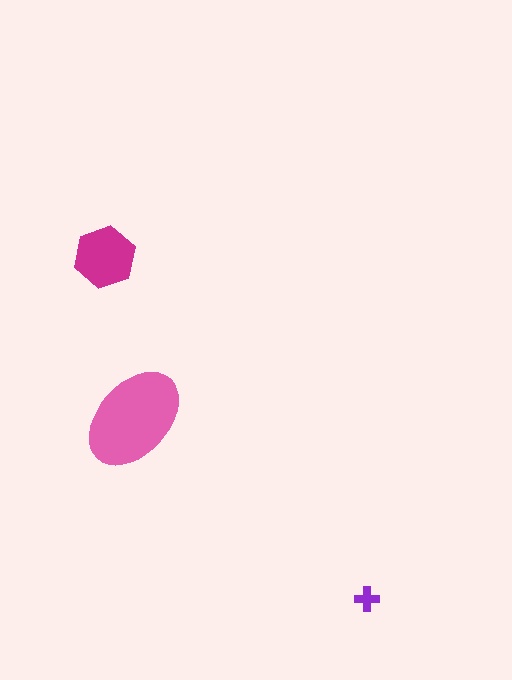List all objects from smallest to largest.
The purple cross, the magenta hexagon, the pink ellipse.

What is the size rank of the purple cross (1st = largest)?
3rd.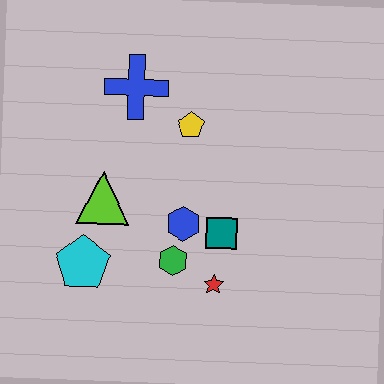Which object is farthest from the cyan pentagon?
The blue cross is farthest from the cyan pentagon.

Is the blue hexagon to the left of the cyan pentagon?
No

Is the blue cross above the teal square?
Yes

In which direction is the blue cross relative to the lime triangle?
The blue cross is above the lime triangle.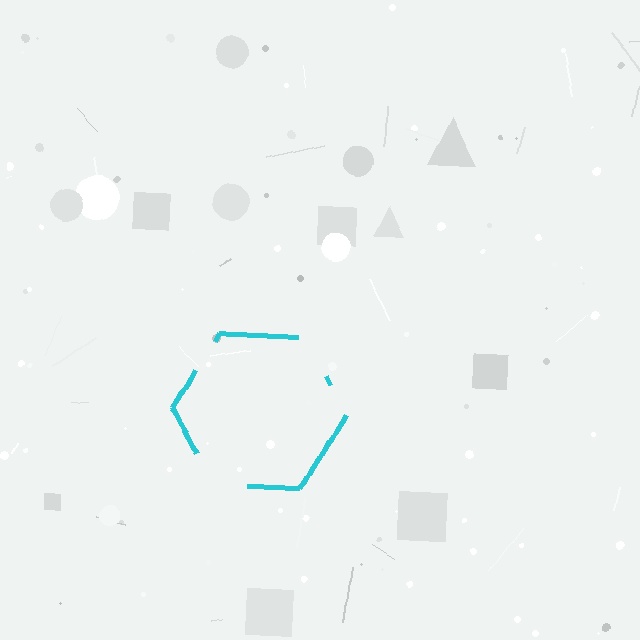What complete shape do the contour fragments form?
The contour fragments form a hexagon.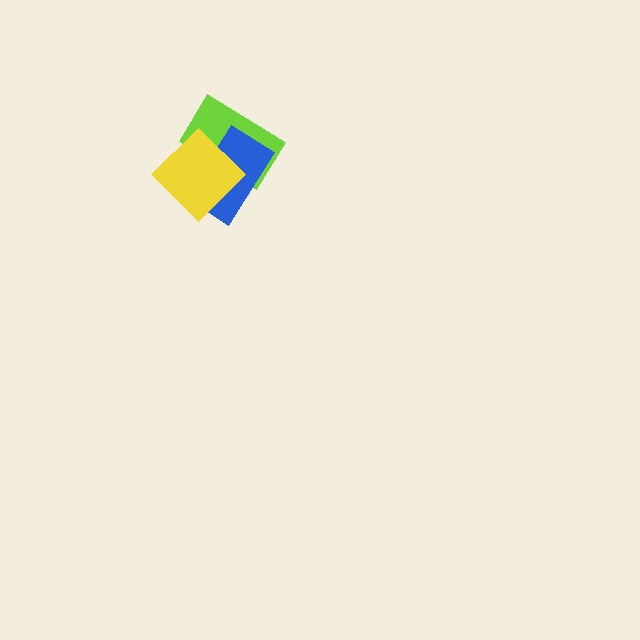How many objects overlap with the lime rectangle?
2 objects overlap with the lime rectangle.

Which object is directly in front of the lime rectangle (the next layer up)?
The blue rectangle is directly in front of the lime rectangle.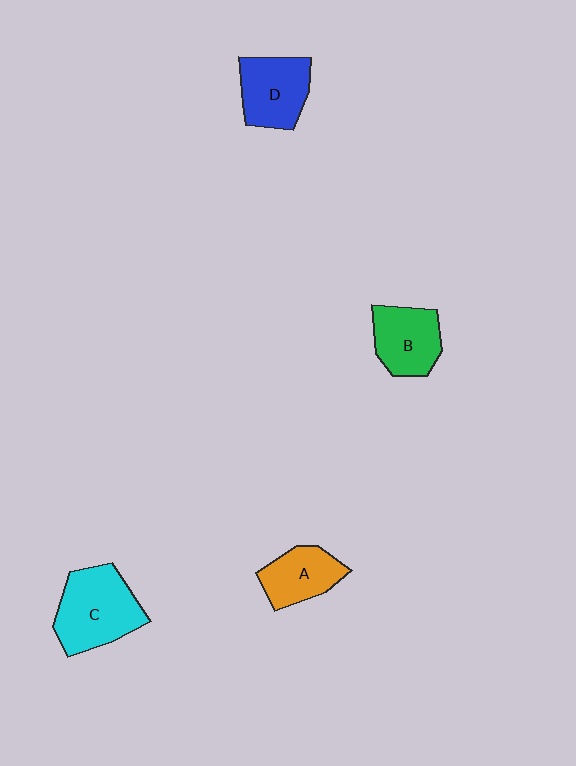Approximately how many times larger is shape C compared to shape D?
Approximately 1.3 times.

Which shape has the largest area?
Shape C (cyan).